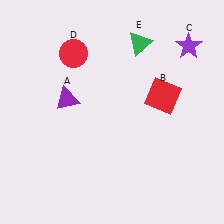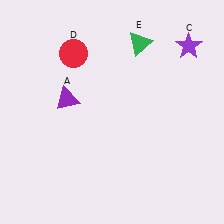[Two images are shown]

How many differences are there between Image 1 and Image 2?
There is 1 difference between the two images.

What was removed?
The red square (B) was removed in Image 2.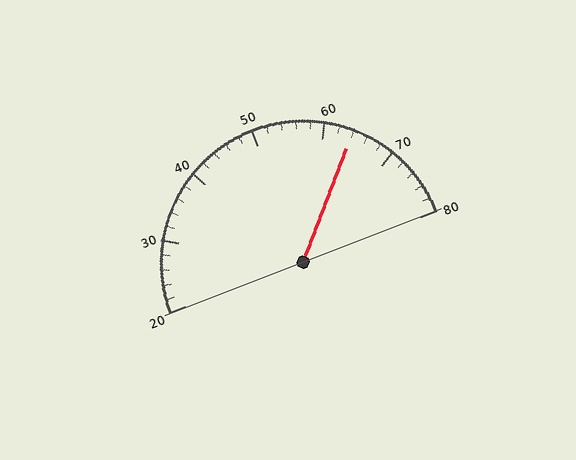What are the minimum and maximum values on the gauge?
The gauge ranges from 20 to 80.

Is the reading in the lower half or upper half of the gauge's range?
The reading is in the upper half of the range (20 to 80).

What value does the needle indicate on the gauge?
The needle indicates approximately 64.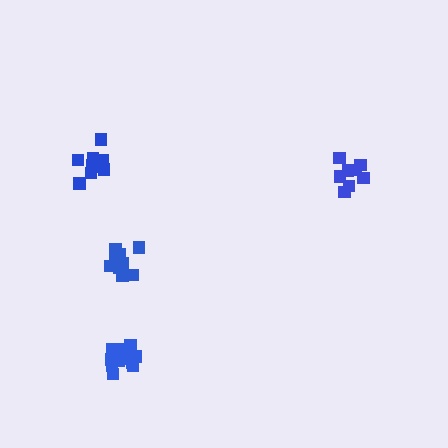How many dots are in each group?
Group 1: 8 dots, Group 2: 11 dots, Group 3: 12 dots, Group 4: 13 dots (44 total).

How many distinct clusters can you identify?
There are 4 distinct clusters.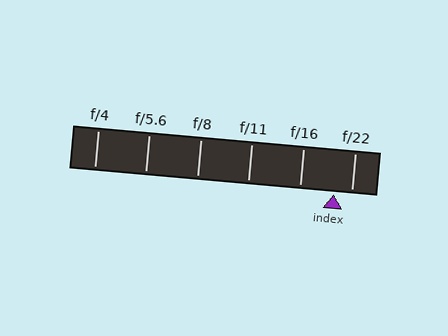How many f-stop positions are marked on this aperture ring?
There are 6 f-stop positions marked.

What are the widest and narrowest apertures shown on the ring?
The widest aperture shown is f/4 and the narrowest is f/22.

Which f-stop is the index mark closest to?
The index mark is closest to f/22.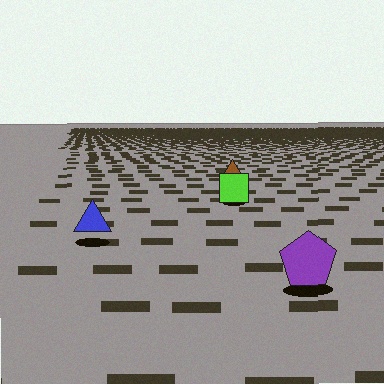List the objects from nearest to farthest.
From nearest to farthest: the purple pentagon, the blue triangle, the lime square, the brown triangle.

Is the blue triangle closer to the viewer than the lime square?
Yes. The blue triangle is closer — you can tell from the texture gradient: the ground texture is coarser near it.